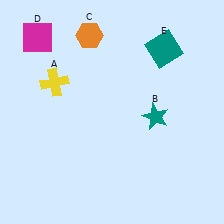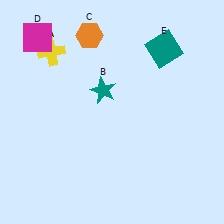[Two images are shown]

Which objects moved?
The objects that moved are: the yellow cross (A), the teal star (B).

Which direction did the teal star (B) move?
The teal star (B) moved left.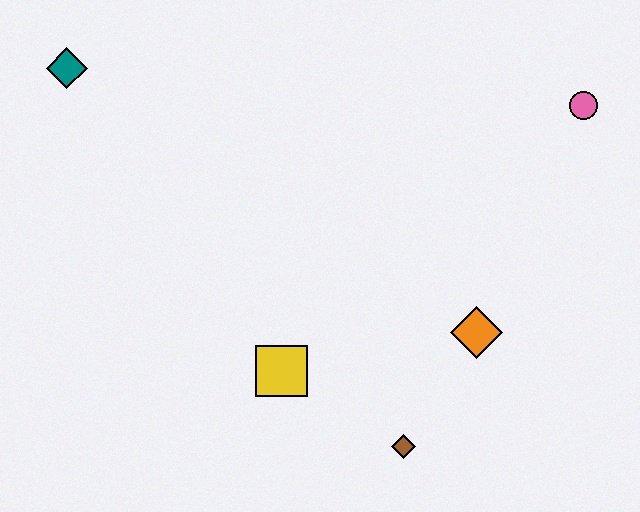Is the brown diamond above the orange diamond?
No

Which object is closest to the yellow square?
The brown diamond is closest to the yellow square.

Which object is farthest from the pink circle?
The teal diamond is farthest from the pink circle.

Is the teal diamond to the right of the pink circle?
No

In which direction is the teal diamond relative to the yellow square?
The teal diamond is above the yellow square.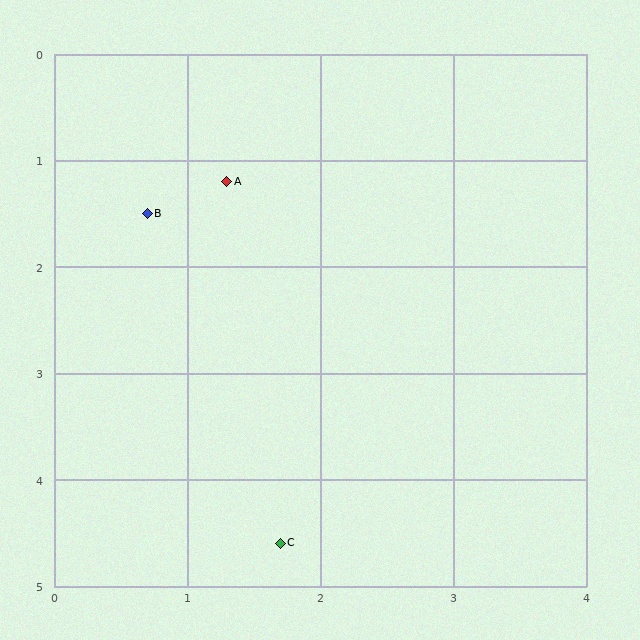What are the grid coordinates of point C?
Point C is at approximately (1.7, 4.6).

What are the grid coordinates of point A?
Point A is at approximately (1.3, 1.2).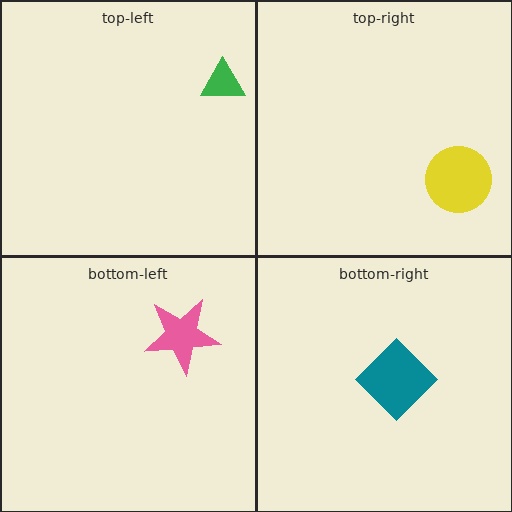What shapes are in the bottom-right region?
The teal diamond.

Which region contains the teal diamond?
The bottom-right region.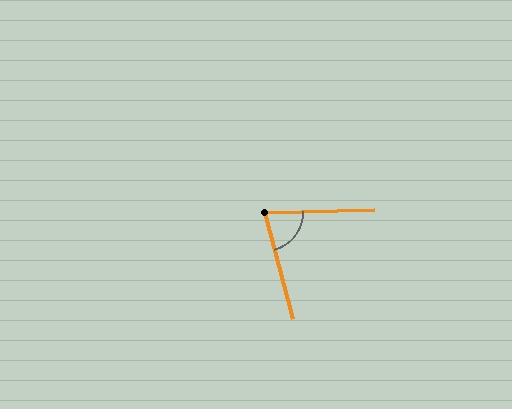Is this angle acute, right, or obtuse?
It is acute.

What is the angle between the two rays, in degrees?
Approximately 77 degrees.